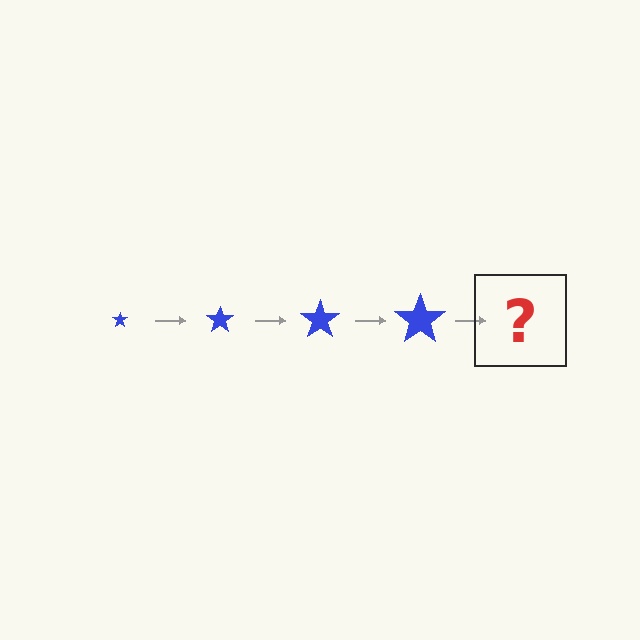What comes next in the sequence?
The next element should be a blue star, larger than the previous one.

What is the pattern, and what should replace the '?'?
The pattern is that the star gets progressively larger each step. The '?' should be a blue star, larger than the previous one.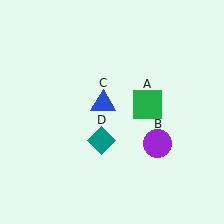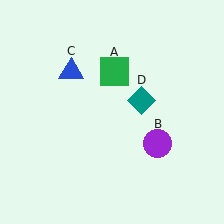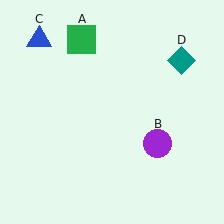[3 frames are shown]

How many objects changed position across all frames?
3 objects changed position: green square (object A), blue triangle (object C), teal diamond (object D).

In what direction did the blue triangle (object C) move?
The blue triangle (object C) moved up and to the left.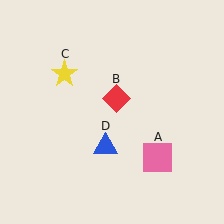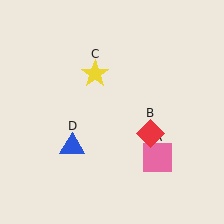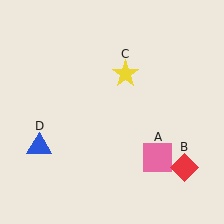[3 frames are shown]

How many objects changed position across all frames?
3 objects changed position: red diamond (object B), yellow star (object C), blue triangle (object D).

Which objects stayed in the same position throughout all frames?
Pink square (object A) remained stationary.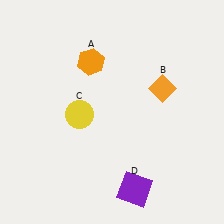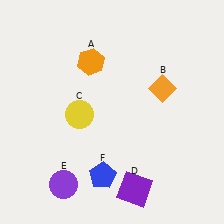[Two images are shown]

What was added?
A purple circle (E), a blue pentagon (F) were added in Image 2.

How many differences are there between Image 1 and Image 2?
There are 2 differences between the two images.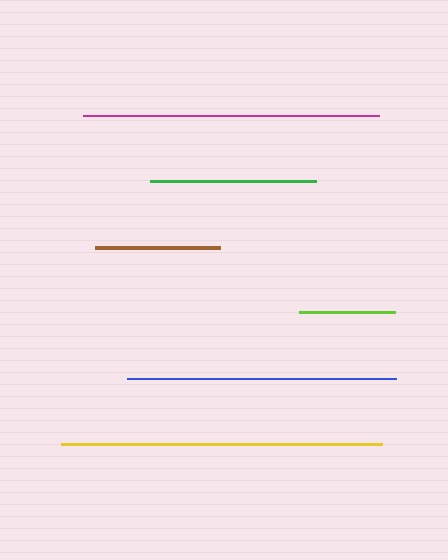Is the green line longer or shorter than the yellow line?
The yellow line is longer than the green line.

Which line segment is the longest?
The yellow line is the longest at approximately 321 pixels.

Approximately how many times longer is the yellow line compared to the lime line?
The yellow line is approximately 3.4 times the length of the lime line.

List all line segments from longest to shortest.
From longest to shortest: yellow, magenta, blue, green, brown, lime.